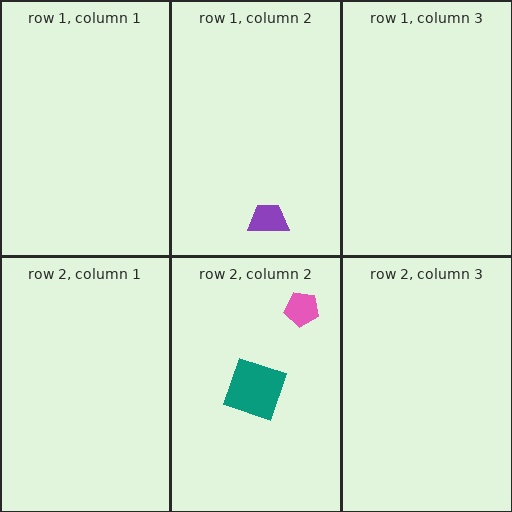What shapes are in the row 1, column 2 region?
The purple trapezoid.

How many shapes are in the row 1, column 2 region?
1.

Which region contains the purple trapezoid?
The row 1, column 2 region.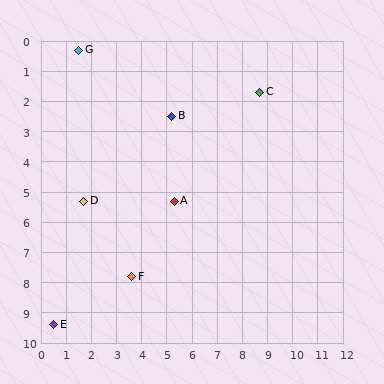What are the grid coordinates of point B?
Point B is at approximately (5.2, 2.5).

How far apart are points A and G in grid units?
Points A and G are about 6.3 grid units apart.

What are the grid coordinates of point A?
Point A is at approximately (5.3, 5.3).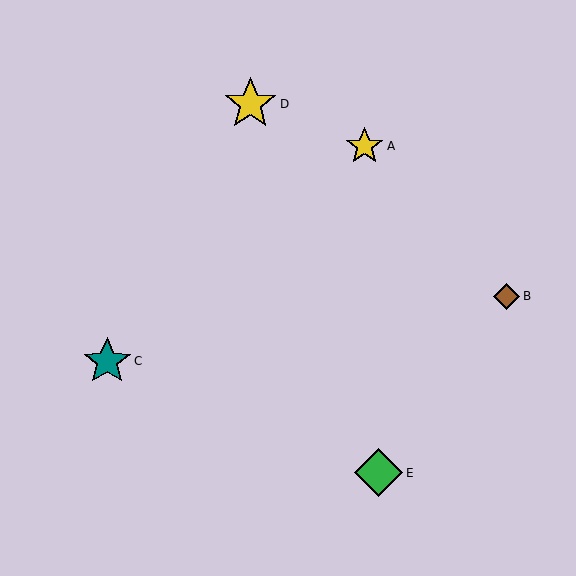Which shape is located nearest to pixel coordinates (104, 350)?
The teal star (labeled C) at (107, 361) is nearest to that location.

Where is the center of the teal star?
The center of the teal star is at (107, 361).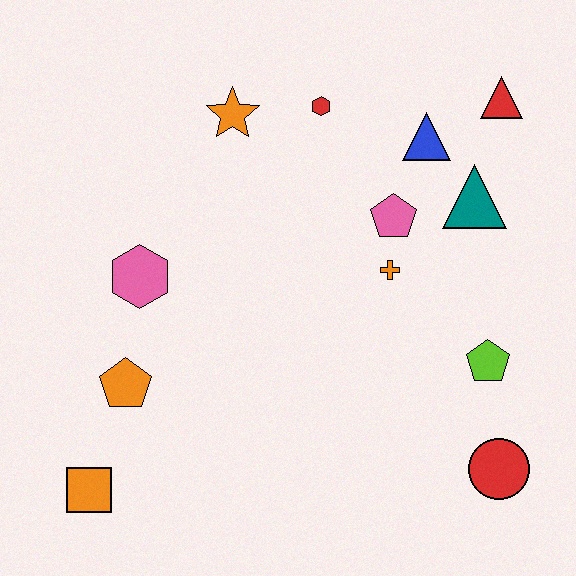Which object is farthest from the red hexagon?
The orange square is farthest from the red hexagon.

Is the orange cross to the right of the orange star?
Yes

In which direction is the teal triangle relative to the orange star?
The teal triangle is to the right of the orange star.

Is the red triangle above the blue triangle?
Yes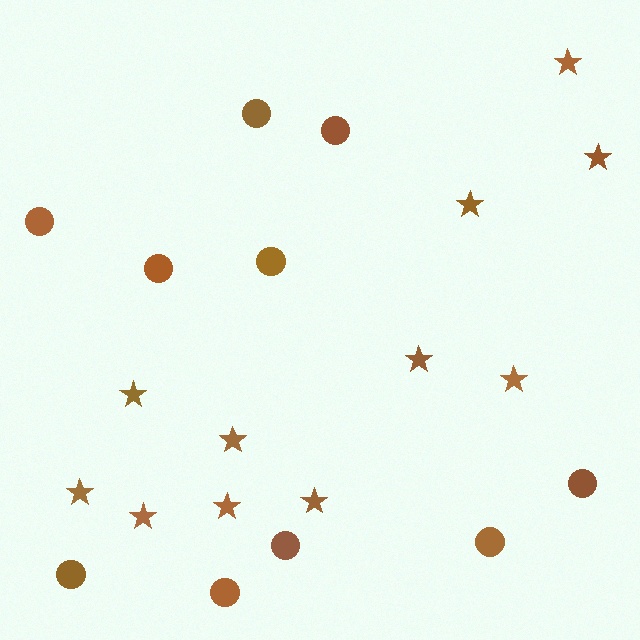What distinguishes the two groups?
There are 2 groups: one group of stars (11) and one group of circles (10).